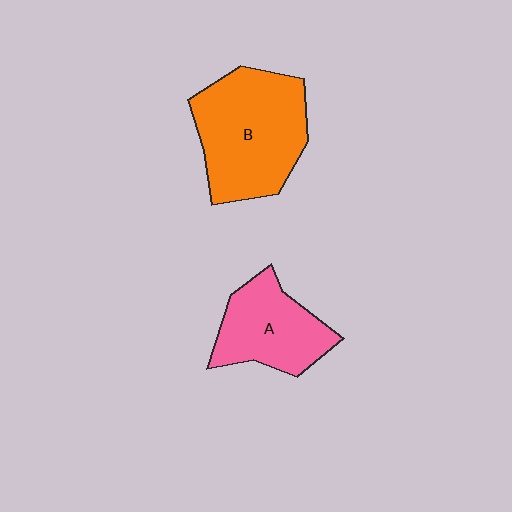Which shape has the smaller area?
Shape A (pink).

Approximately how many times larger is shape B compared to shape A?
Approximately 1.5 times.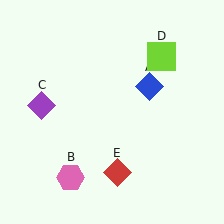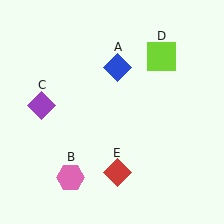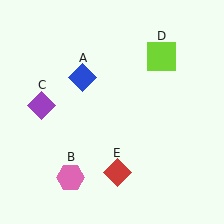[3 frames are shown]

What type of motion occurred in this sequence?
The blue diamond (object A) rotated counterclockwise around the center of the scene.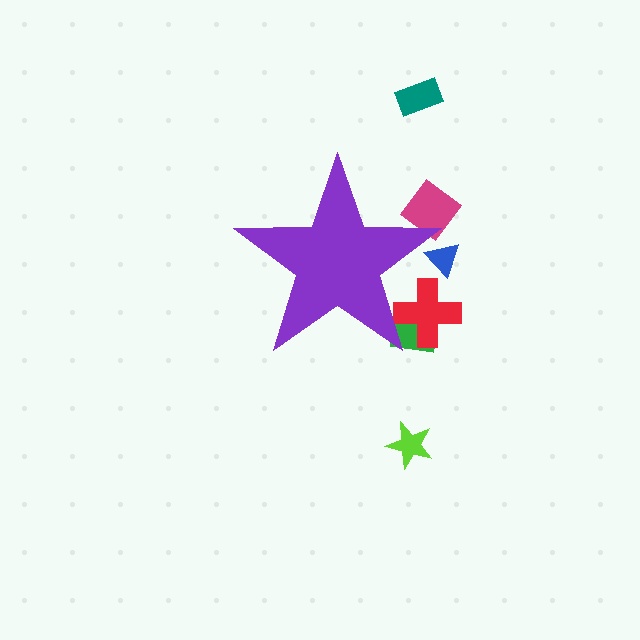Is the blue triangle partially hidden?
Yes, the blue triangle is partially hidden behind the purple star.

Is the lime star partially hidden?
No, the lime star is fully visible.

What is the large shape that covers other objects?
A purple star.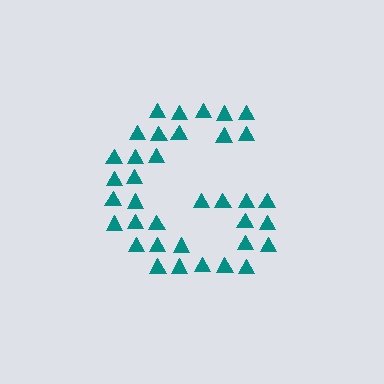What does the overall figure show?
The overall figure shows the letter G.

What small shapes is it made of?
It is made of small triangles.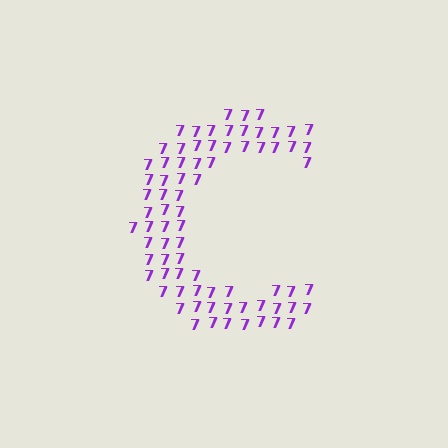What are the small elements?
The small elements are digit 7's.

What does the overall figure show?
The overall figure shows the letter C.